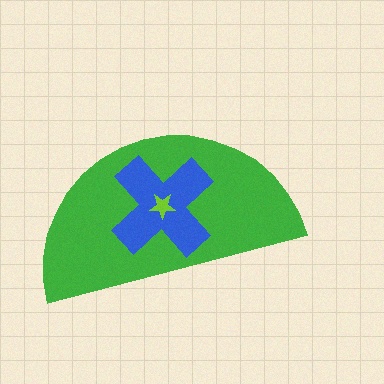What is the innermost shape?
The lime star.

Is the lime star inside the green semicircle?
Yes.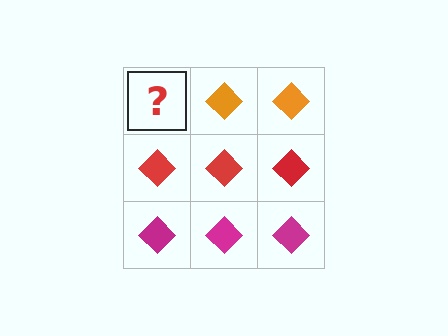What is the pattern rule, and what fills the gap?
The rule is that each row has a consistent color. The gap should be filled with an orange diamond.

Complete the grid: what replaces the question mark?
The question mark should be replaced with an orange diamond.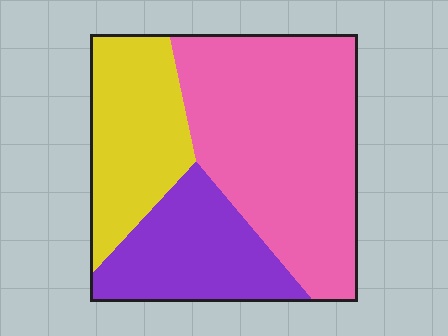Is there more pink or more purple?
Pink.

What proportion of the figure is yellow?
Yellow covers around 25% of the figure.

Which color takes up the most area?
Pink, at roughly 50%.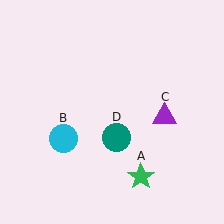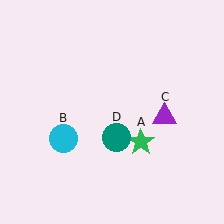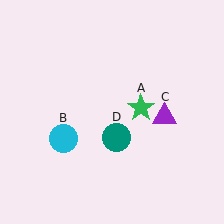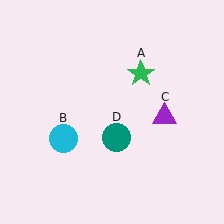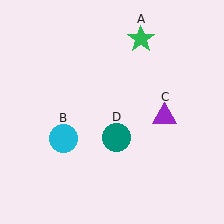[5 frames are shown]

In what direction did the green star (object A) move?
The green star (object A) moved up.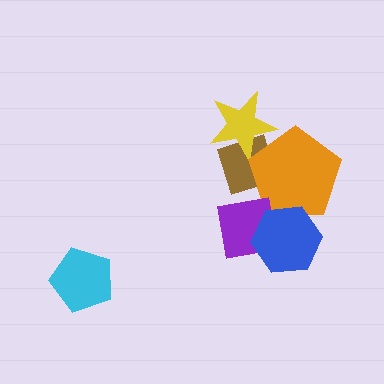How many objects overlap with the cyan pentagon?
0 objects overlap with the cyan pentagon.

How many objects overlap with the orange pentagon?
4 objects overlap with the orange pentagon.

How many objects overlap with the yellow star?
2 objects overlap with the yellow star.